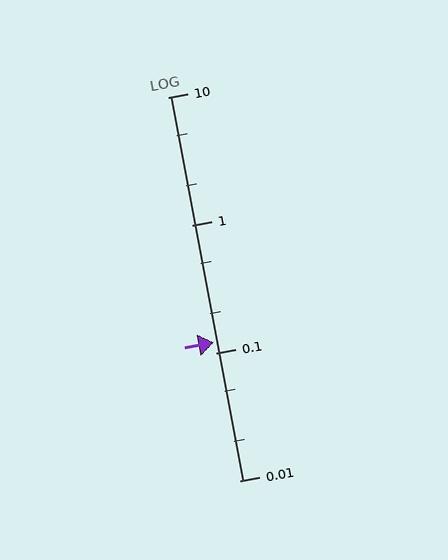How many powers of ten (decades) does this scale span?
The scale spans 3 decades, from 0.01 to 10.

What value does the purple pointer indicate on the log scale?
The pointer indicates approximately 0.12.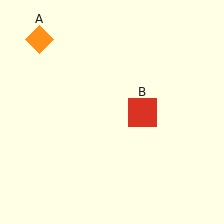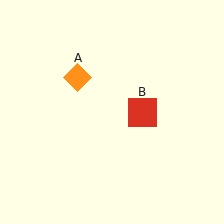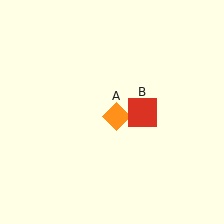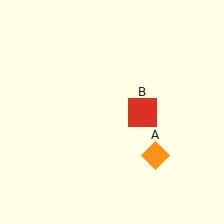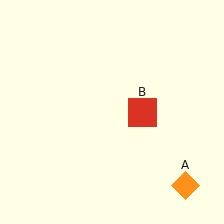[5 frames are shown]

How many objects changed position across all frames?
1 object changed position: orange diamond (object A).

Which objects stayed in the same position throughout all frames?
Red square (object B) remained stationary.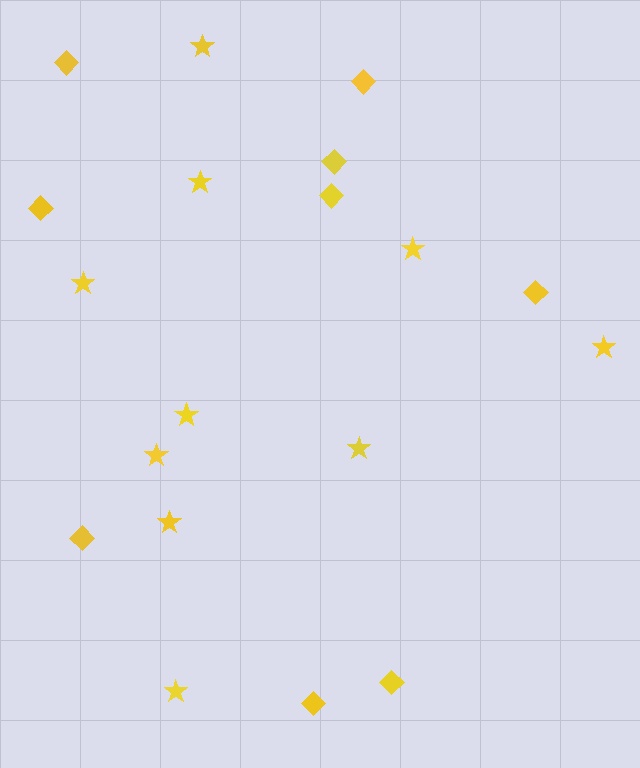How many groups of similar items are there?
There are 2 groups: one group of diamonds (9) and one group of stars (10).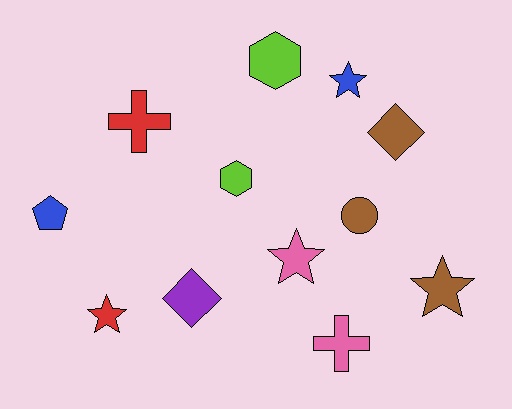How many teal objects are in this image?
There are no teal objects.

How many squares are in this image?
There are no squares.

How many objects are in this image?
There are 12 objects.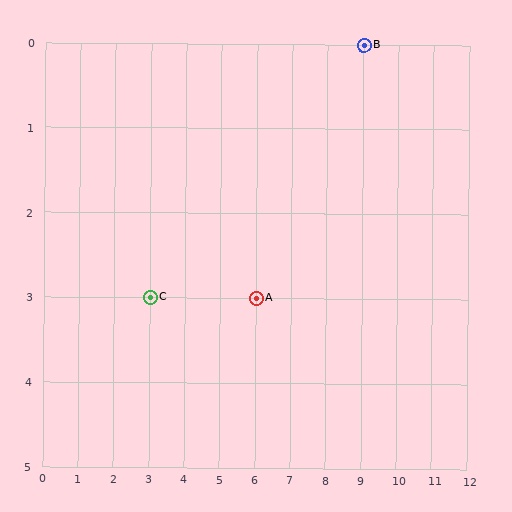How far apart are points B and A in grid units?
Points B and A are 3 columns and 3 rows apart (about 4.2 grid units diagonally).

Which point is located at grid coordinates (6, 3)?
Point A is at (6, 3).